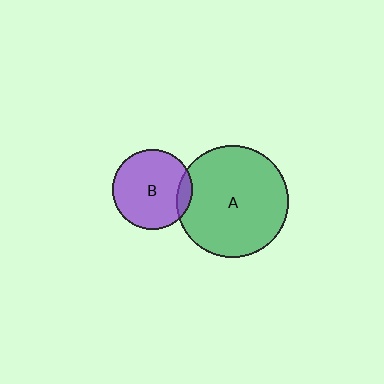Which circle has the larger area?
Circle A (green).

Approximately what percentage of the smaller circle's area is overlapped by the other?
Approximately 10%.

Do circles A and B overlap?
Yes.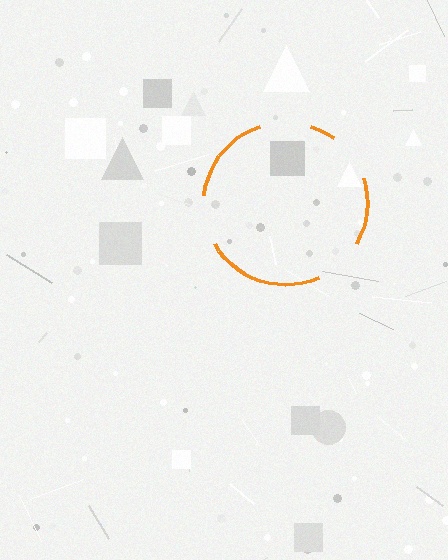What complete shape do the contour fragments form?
The contour fragments form a circle.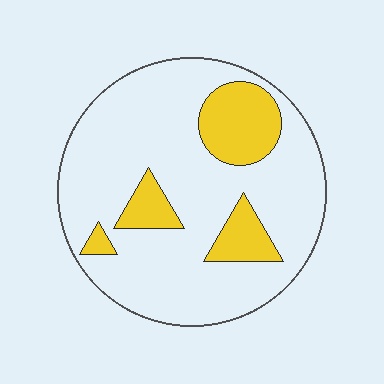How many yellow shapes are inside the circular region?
4.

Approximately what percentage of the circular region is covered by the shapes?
Approximately 20%.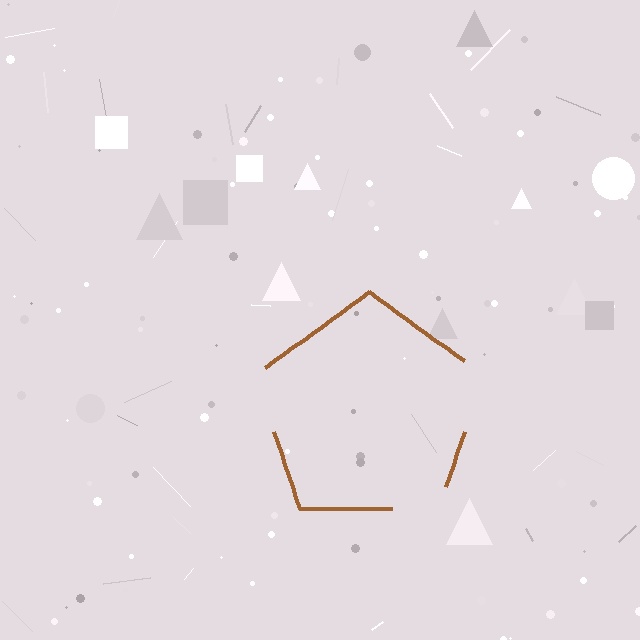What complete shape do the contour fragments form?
The contour fragments form a pentagon.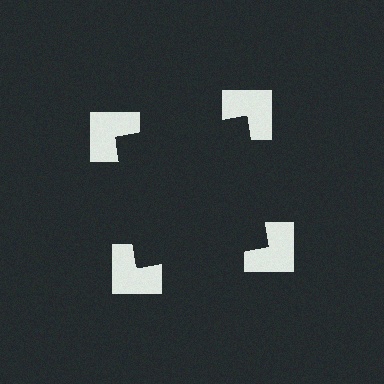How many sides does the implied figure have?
4 sides.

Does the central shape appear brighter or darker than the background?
It typically appears slightly darker than the background, even though no actual brightness change is drawn.